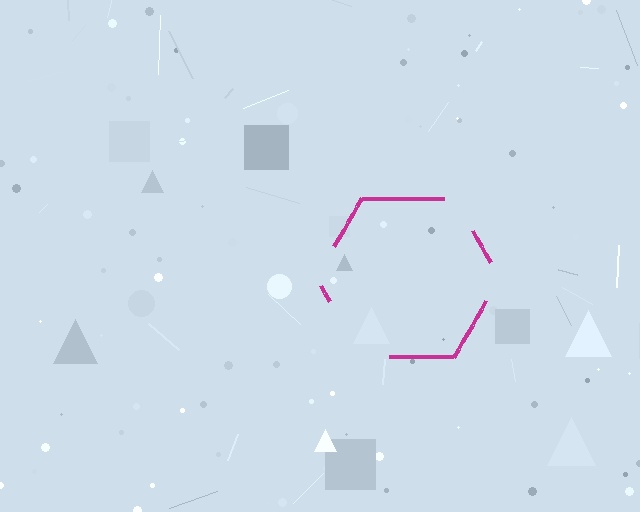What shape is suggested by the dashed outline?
The dashed outline suggests a hexagon.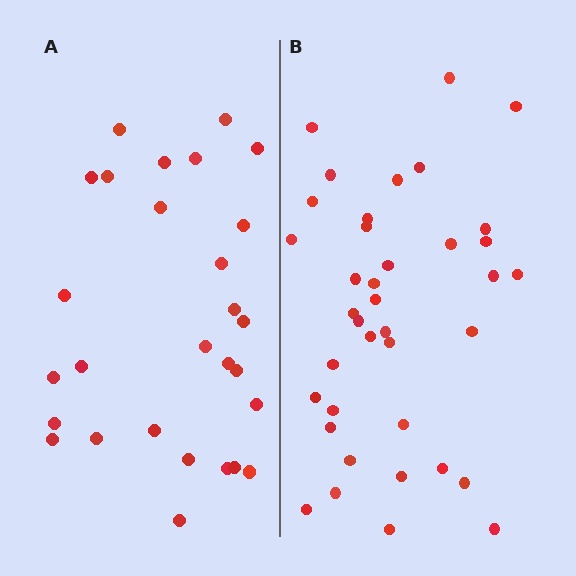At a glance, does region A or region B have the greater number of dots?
Region B (the right region) has more dots.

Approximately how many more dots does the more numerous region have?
Region B has roughly 10 or so more dots than region A.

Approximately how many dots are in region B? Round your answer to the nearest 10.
About 40 dots. (The exact count is 38, which rounds to 40.)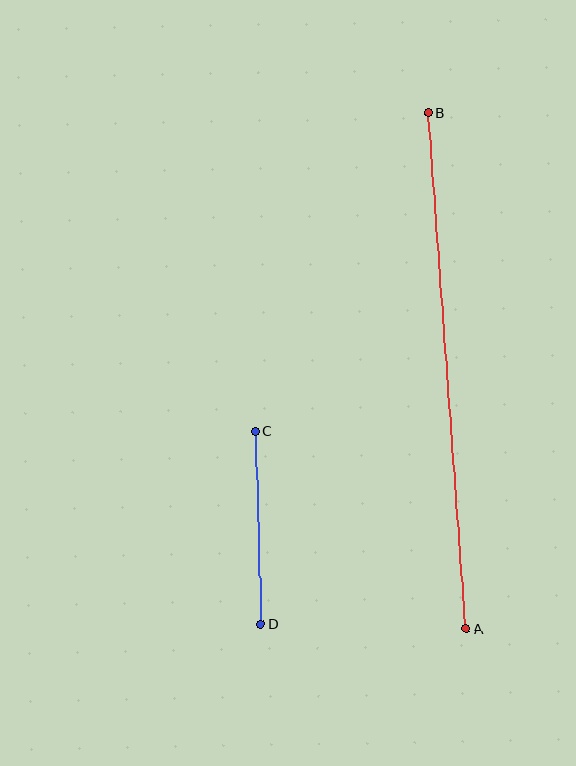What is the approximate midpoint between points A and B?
The midpoint is at approximately (447, 371) pixels.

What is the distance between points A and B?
The distance is approximately 517 pixels.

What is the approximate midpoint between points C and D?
The midpoint is at approximately (258, 528) pixels.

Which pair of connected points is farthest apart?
Points A and B are farthest apart.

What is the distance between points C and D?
The distance is approximately 193 pixels.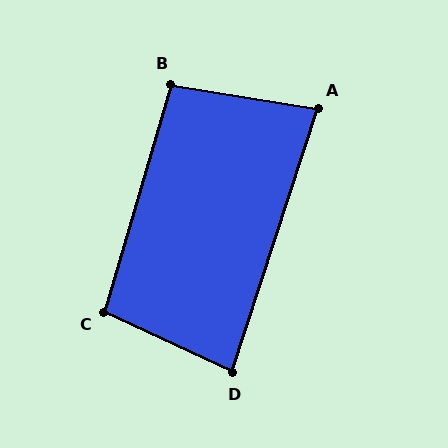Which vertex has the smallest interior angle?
A, at approximately 81 degrees.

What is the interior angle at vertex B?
Approximately 97 degrees (obtuse).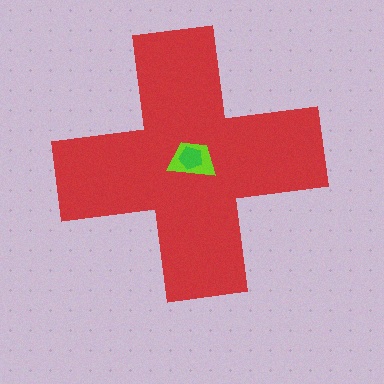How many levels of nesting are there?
3.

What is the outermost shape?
The red cross.